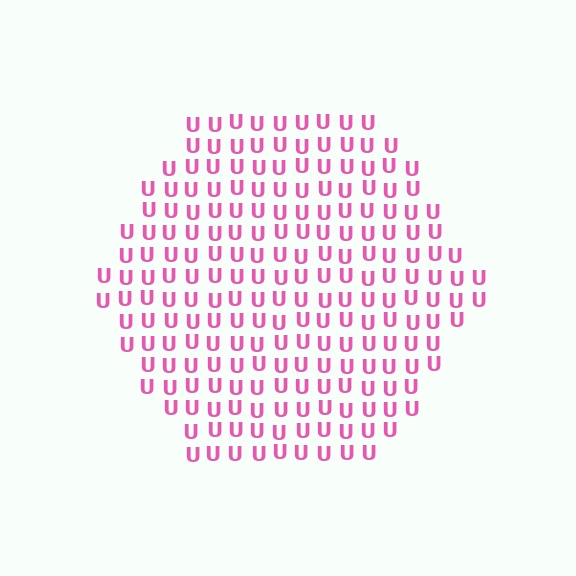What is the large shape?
The large shape is a hexagon.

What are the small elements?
The small elements are letter U's.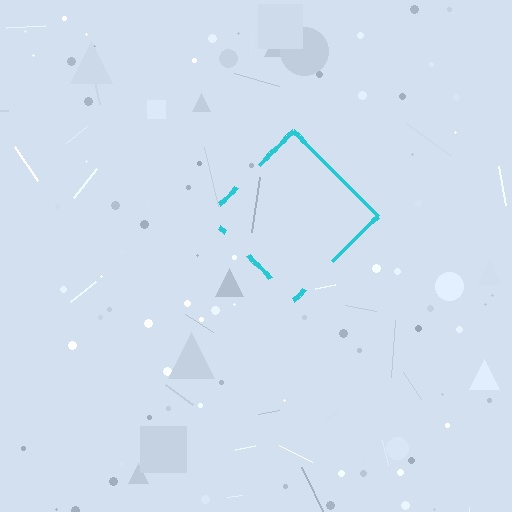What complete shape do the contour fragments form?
The contour fragments form a diamond.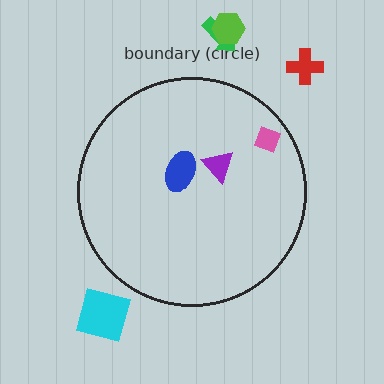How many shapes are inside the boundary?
3 inside, 4 outside.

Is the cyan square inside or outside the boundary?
Outside.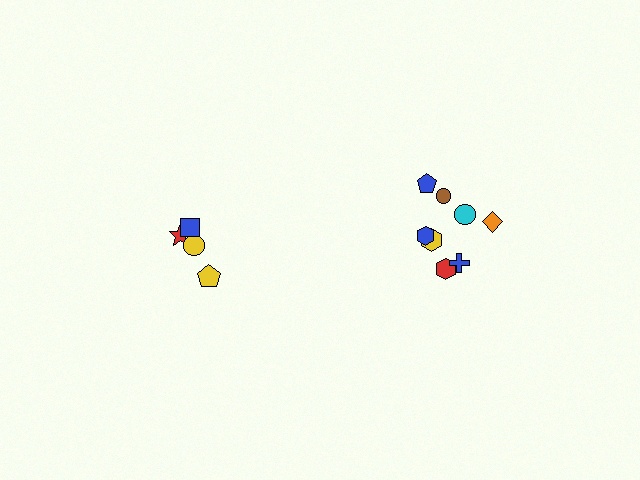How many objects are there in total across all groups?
There are 12 objects.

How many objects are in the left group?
There are 4 objects.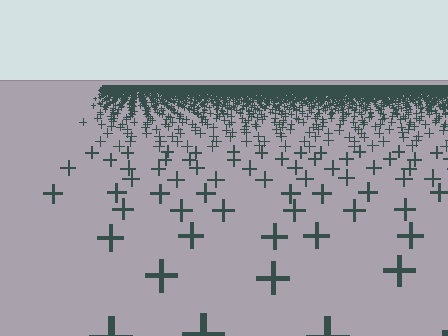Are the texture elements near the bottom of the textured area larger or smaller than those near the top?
Larger. Near the bottom, elements are closer to the viewer and appear at a bigger on-screen size.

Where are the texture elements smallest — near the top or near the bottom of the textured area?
Near the top.